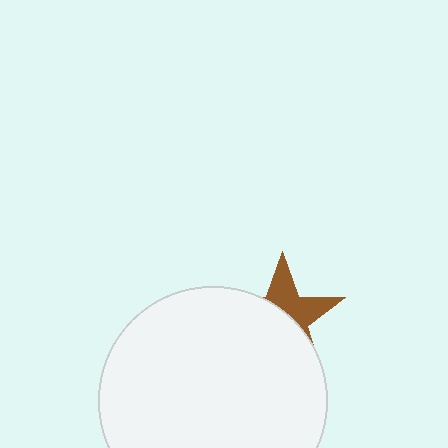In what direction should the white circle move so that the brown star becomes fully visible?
The white circle should move down. That is the shortest direction to clear the overlap and leave the brown star fully visible.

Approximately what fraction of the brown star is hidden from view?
Roughly 60% of the brown star is hidden behind the white circle.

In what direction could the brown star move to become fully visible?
The brown star could move up. That would shift it out from behind the white circle entirely.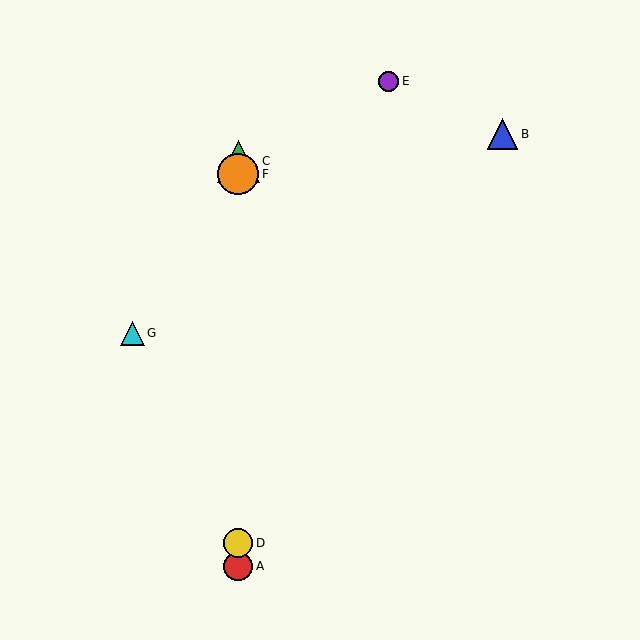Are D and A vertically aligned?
Yes, both are at x≈238.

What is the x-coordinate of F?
Object F is at x≈238.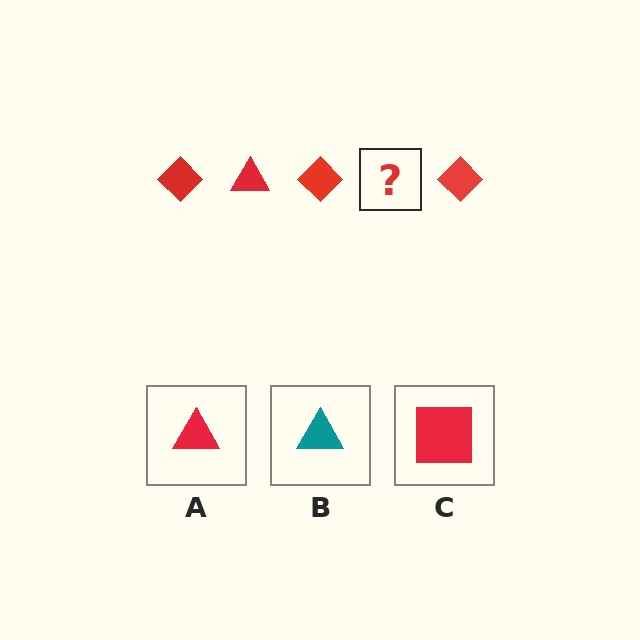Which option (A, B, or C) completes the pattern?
A.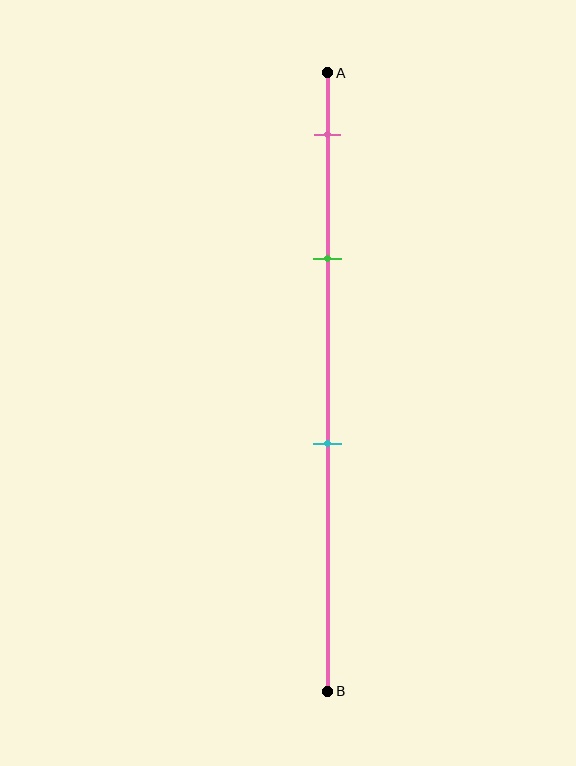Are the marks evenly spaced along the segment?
No, the marks are not evenly spaced.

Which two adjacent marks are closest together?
The pink and green marks are the closest adjacent pair.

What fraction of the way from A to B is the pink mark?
The pink mark is approximately 10% (0.1) of the way from A to B.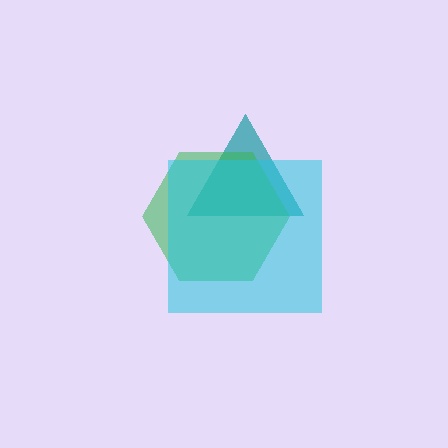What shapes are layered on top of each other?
The layered shapes are: a teal triangle, a green hexagon, a cyan square.